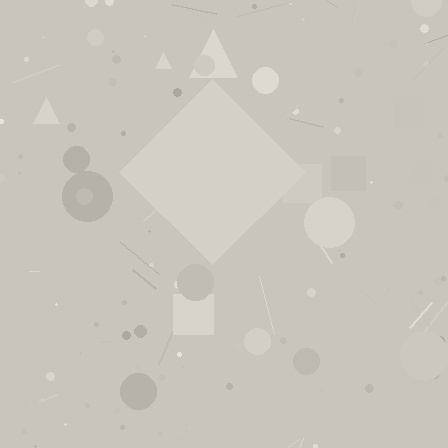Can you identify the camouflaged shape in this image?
The camouflaged shape is a diamond.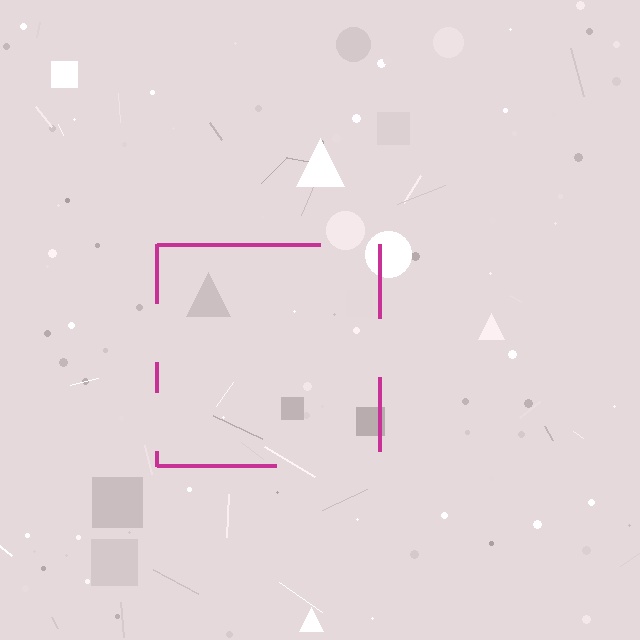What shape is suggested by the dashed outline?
The dashed outline suggests a square.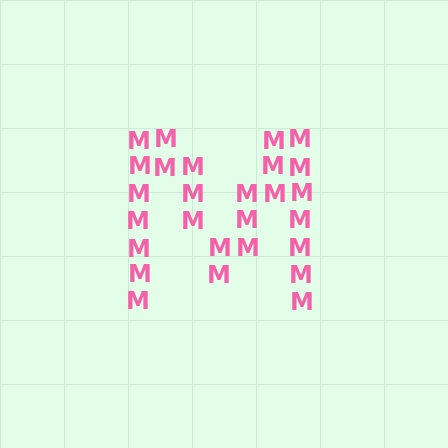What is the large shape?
The large shape is the letter M.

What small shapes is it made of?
It is made of small letter M's.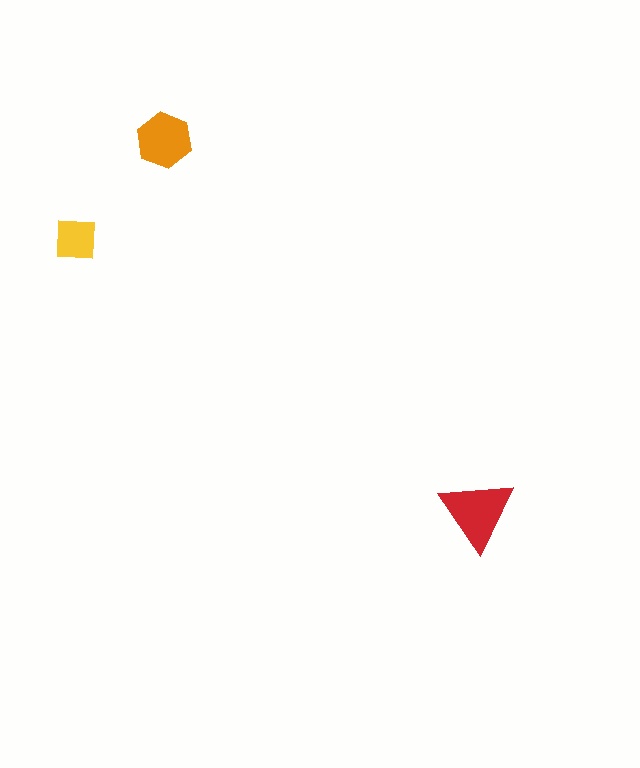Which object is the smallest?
The yellow square.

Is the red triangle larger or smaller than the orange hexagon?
Larger.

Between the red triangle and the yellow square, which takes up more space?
The red triangle.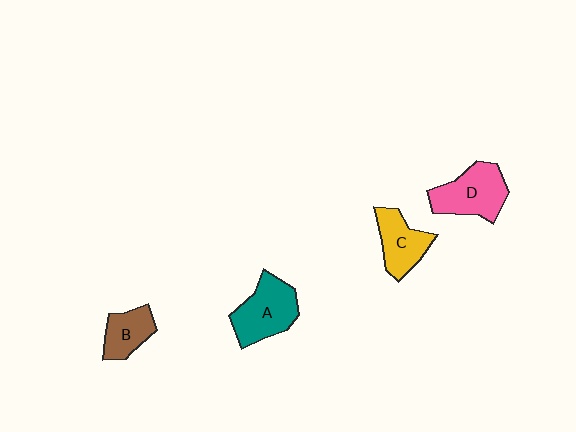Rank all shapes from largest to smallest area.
From largest to smallest: A (teal), D (pink), C (yellow), B (brown).